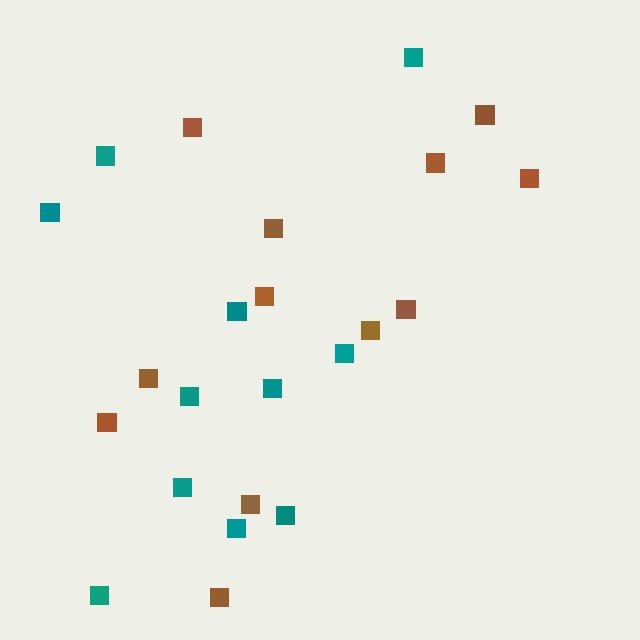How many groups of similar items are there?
There are 2 groups: one group of brown squares (12) and one group of teal squares (11).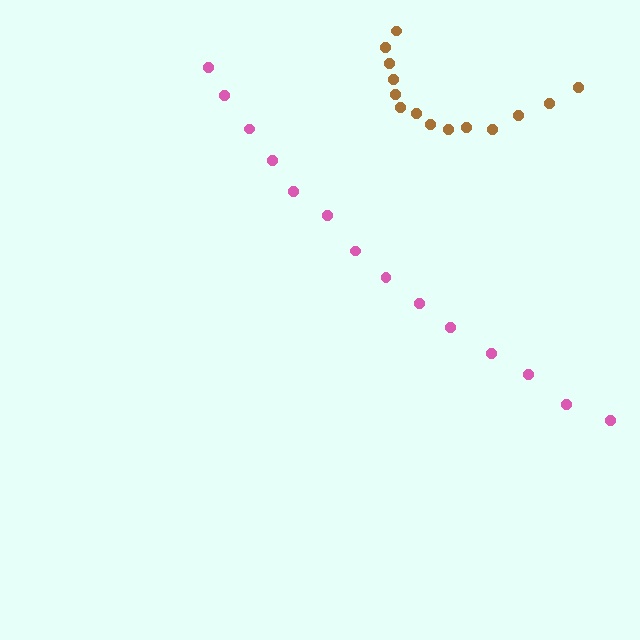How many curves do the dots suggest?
There are 2 distinct paths.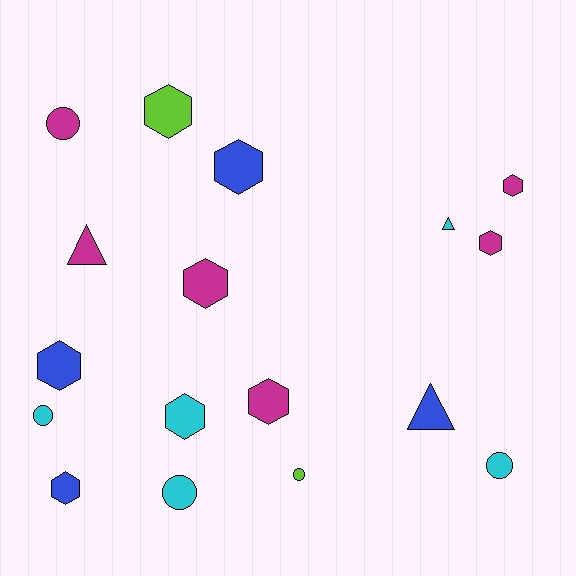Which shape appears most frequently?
Hexagon, with 9 objects.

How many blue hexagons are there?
There are 3 blue hexagons.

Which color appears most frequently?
Magenta, with 6 objects.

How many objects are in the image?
There are 17 objects.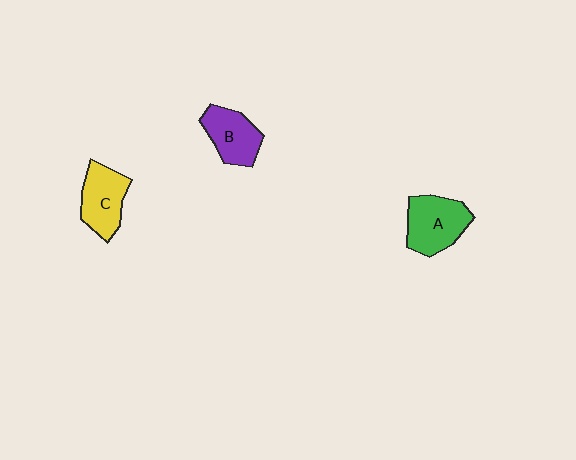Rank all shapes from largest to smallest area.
From largest to smallest: A (green), C (yellow), B (purple).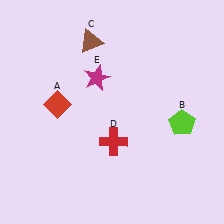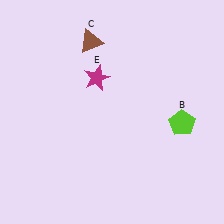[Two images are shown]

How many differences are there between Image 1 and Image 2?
There are 2 differences between the two images.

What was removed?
The red diamond (A), the red cross (D) were removed in Image 2.